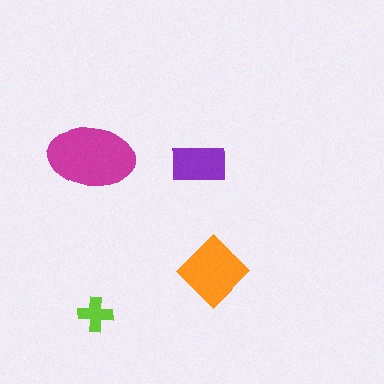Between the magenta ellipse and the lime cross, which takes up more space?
The magenta ellipse.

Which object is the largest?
The magenta ellipse.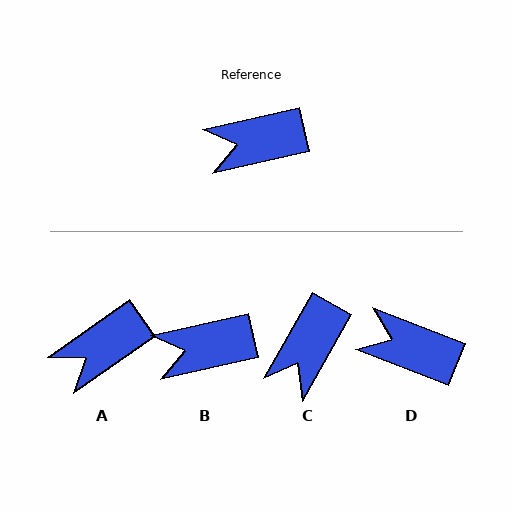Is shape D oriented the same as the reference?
No, it is off by about 34 degrees.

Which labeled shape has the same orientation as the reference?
B.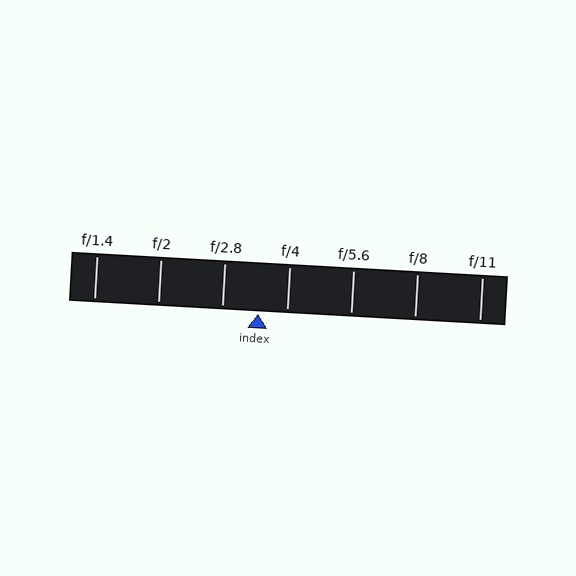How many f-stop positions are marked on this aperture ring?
There are 7 f-stop positions marked.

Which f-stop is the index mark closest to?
The index mark is closest to f/4.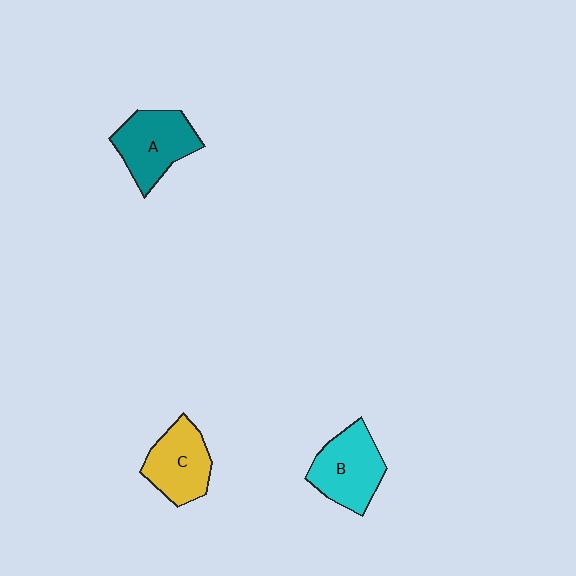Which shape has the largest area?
Shape A (teal).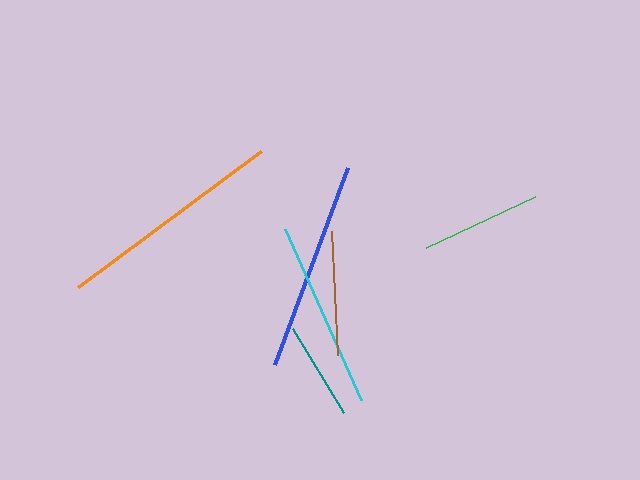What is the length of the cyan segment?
The cyan segment is approximately 188 pixels long.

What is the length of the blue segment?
The blue segment is approximately 210 pixels long.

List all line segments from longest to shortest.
From longest to shortest: orange, blue, cyan, brown, green, teal.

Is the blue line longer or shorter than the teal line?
The blue line is longer than the teal line.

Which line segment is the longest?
The orange line is the longest at approximately 228 pixels.